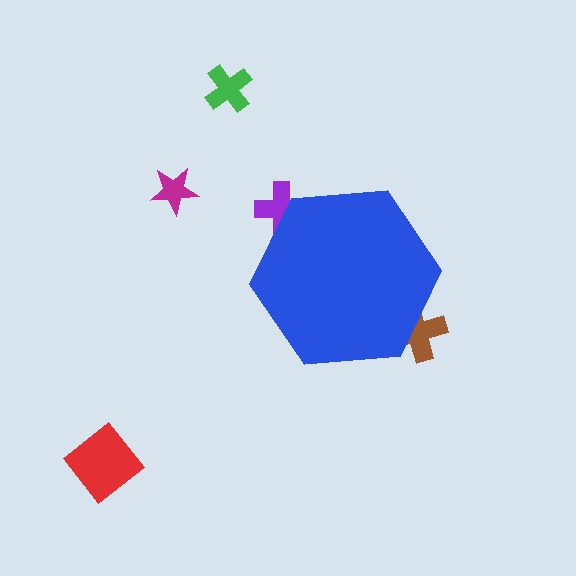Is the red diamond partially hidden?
No, the red diamond is fully visible.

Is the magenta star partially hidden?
No, the magenta star is fully visible.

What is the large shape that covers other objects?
A blue hexagon.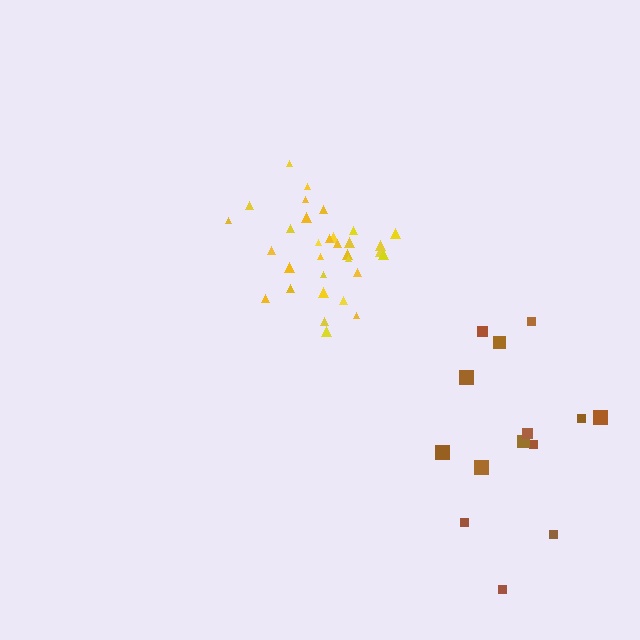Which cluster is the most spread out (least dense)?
Brown.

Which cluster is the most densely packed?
Yellow.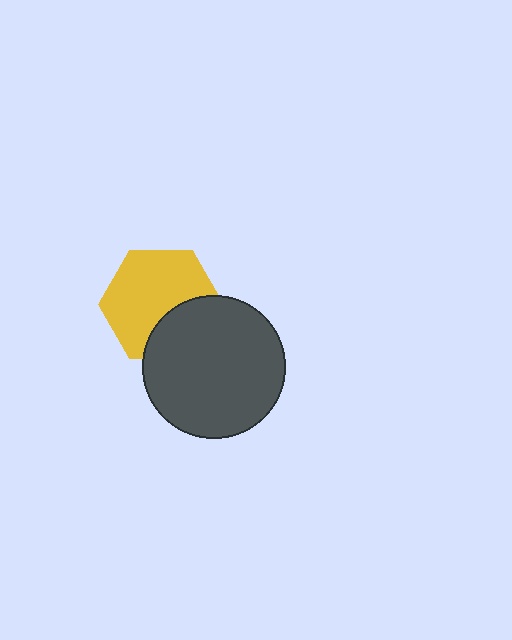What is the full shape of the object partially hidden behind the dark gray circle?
The partially hidden object is a yellow hexagon.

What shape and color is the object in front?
The object in front is a dark gray circle.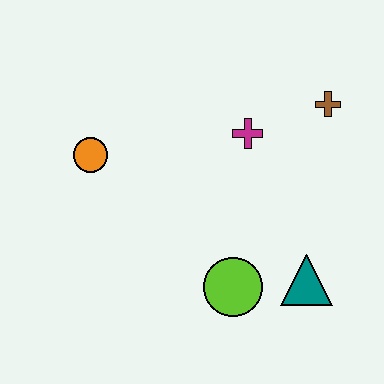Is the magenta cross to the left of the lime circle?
No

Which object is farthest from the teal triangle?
The orange circle is farthest from the teal triangle.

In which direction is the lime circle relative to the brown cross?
The lime circle is below the brown cross.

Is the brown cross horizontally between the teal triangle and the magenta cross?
No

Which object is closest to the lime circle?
The teal triangle is closest to the lime circle.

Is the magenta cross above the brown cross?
No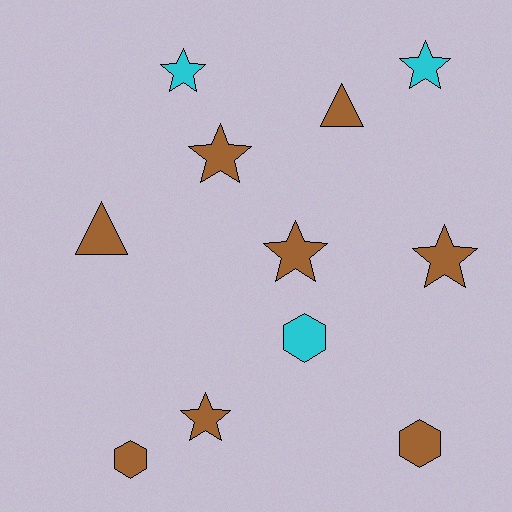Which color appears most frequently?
Brown, with 8 objects.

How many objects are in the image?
There are 11 objects.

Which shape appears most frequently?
Star, with 6 objects.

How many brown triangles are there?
There are 2 brown triangles.